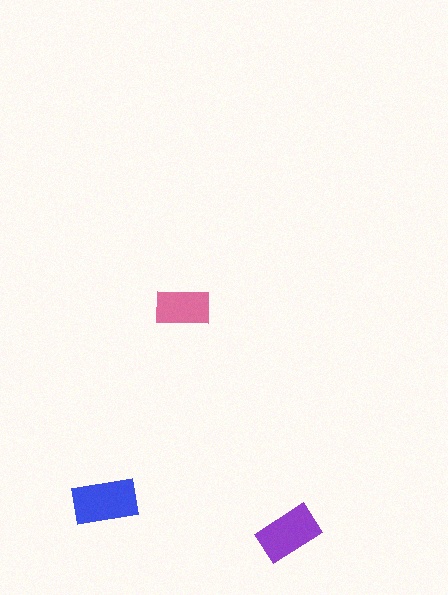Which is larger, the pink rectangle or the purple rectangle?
The purple one.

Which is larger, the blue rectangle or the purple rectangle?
The blue one.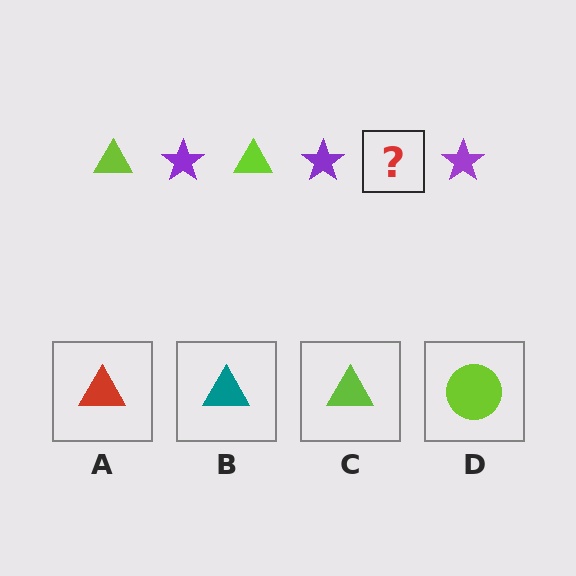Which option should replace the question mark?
Option C.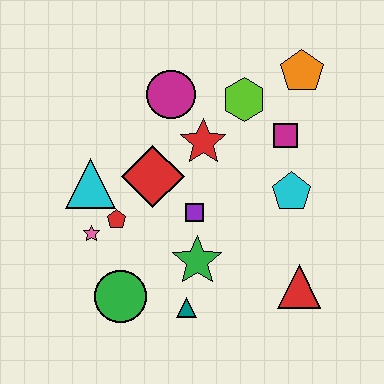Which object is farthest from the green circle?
The orange pentagon is farthest from the green circle.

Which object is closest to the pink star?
The red pentagon is closest to the pink star.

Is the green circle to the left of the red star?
Yes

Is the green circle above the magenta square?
No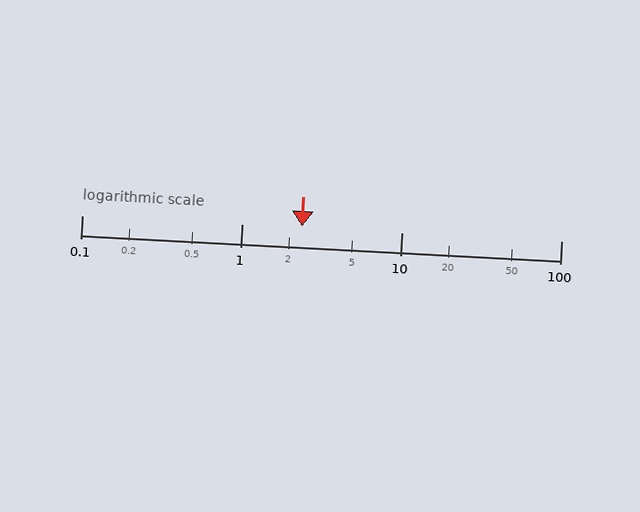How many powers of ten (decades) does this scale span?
The scale spans 3 decades, from 0.1 to 100.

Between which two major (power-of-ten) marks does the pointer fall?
The pointer is between 1 and 10.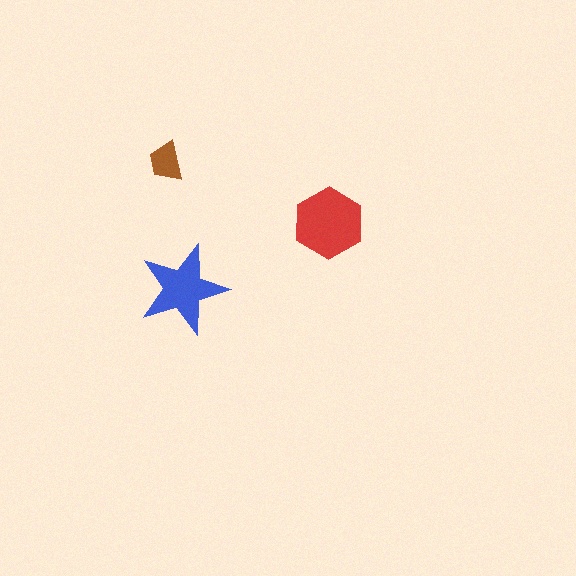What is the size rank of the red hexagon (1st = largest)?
1st.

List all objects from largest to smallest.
The red hexagon, the blue star, the brown trapezoid.